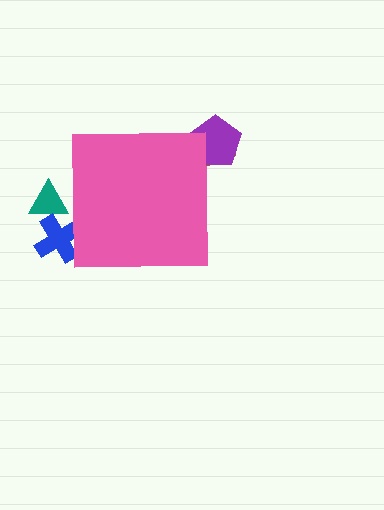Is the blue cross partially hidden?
Yes, the blue cross is partially hidden behind the pink square.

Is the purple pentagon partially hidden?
Yes, the purple pentagon is partially hidden behind the pink square.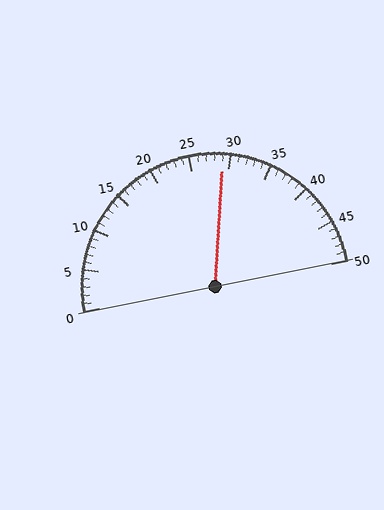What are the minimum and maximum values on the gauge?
The gauge ranges from 0 to 50.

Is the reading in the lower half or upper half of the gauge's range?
The reading is in the upper half of the range (0 to 50).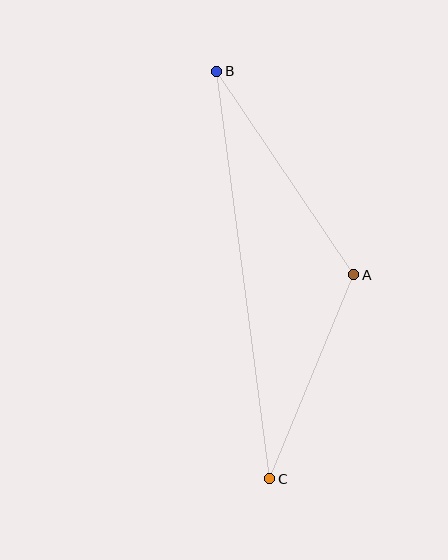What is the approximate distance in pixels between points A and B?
The distance between A and B is approximately 246 pixels.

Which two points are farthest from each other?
Points B and C are farthest from each other.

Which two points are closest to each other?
Points A and C are closest to each other.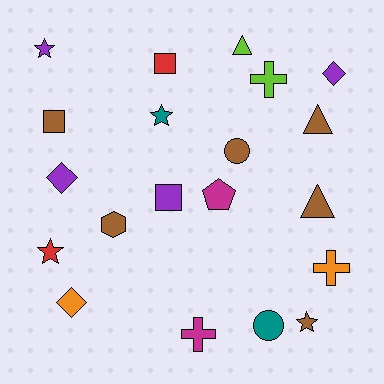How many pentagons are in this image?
There is 1 pentagon.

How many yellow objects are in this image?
There are no yellow objects.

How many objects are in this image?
There are 20 objects.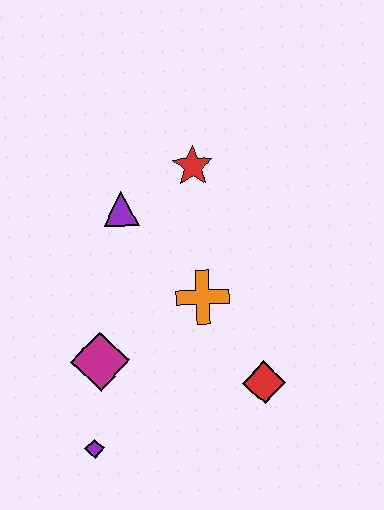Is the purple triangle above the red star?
No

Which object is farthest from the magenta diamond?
The red star is farthest from the magenta diamond.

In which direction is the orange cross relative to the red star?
The orange cross is below the red star.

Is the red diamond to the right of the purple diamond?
Yes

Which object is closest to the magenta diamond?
The purple diamond is closest to the magenta diamond.